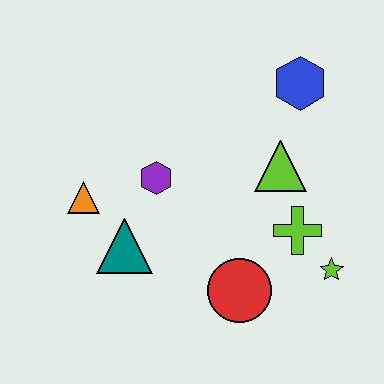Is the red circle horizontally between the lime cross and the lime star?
No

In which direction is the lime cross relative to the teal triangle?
The lime cross is to the right of the teal triangle.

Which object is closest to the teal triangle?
The orange triangle is closest to the teal triangle.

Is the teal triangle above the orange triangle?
No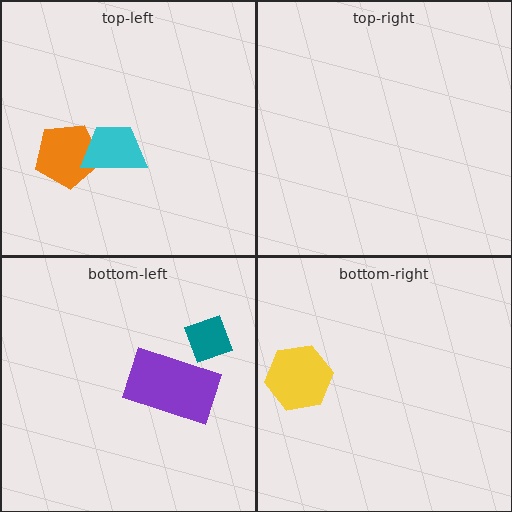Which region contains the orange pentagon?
The top-left region.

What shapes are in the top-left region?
The orange pentagon, the cyan trapezoid.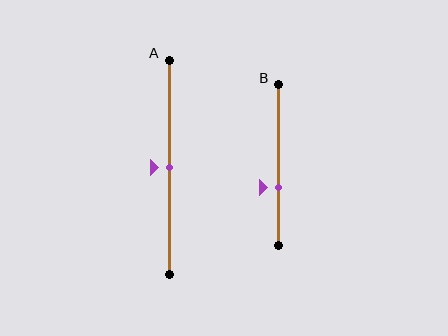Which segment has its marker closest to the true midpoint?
Segment A has its marker closest to the true midpoint.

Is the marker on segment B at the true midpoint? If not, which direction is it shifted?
No, the marker on segment B is shifted downward by about 13% of the segment length.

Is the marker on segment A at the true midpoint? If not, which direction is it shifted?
Yes, the marker on segment A is at the true midpoint.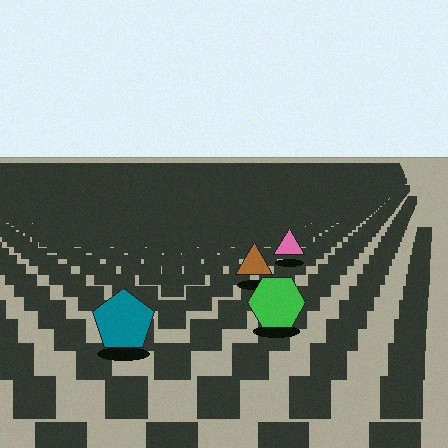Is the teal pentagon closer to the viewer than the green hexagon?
Yes. The teal pentagon is closer — you can tell from the texture gradient: the ground texture is coarser near it.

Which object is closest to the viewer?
The teal pentagon is closest. The texture marks near it are larger and more spread out.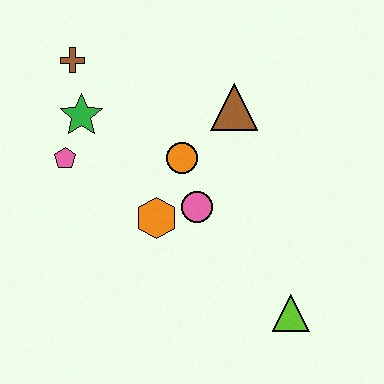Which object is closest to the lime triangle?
The pink circle is closest to the lime triangle.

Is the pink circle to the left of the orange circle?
No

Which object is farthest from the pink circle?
The brown cross is farthest from the pink circle.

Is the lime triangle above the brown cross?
No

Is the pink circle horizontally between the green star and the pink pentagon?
No